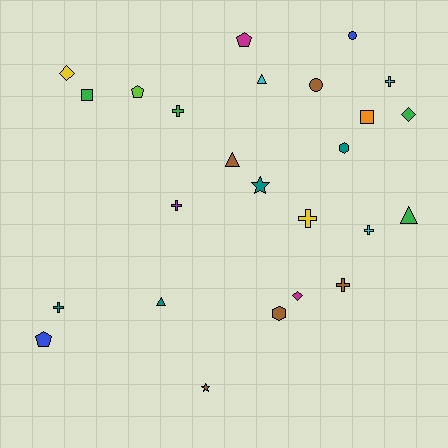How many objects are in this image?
There are 25 objects.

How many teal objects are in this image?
There are 4 teal objects.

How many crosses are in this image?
There are 7 crosses.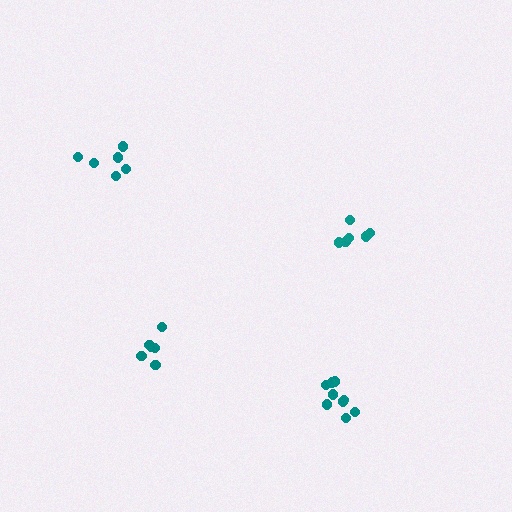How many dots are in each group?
Group 1: 6 dots, Group 2: 6 dots, Group 3: 6 dots, Group 4: 9 dots (27 total).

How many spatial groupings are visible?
There are 4 spatial groupings.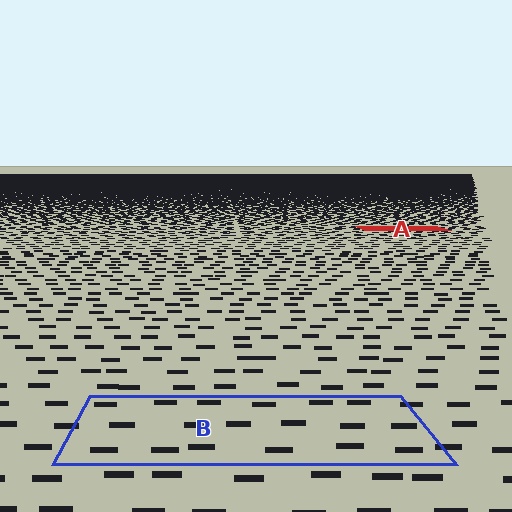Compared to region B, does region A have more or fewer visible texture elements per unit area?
Region A has more texture elements per unit area — they are packed more densely because it is farther away.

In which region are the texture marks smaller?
The texture marks are smaller in region A, because it is farther away.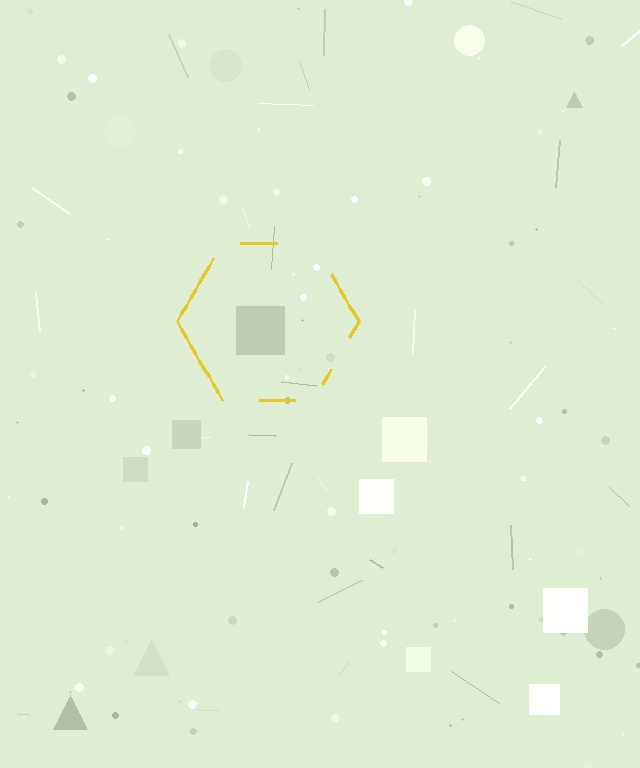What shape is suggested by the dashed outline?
The dashed outline suggests a hexagon.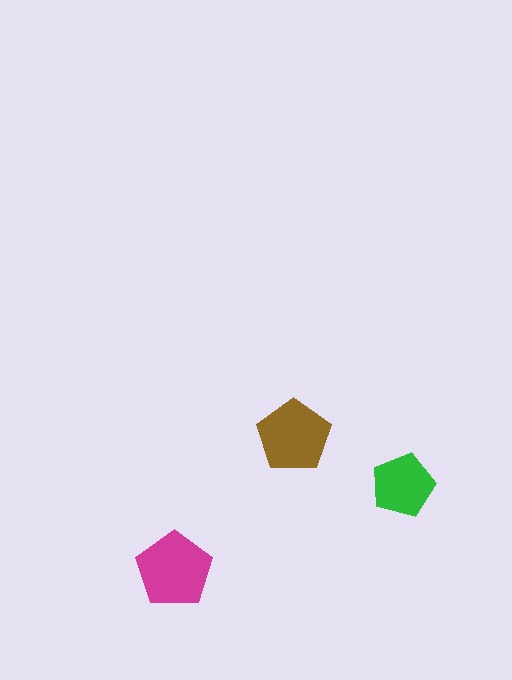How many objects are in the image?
There are 3 objects in the image.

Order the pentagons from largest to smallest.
the magenta one, the brown one, the green one.